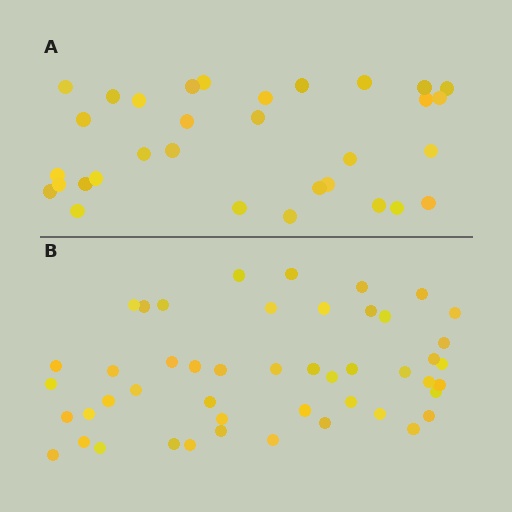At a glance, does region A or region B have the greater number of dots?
Region B (the bottom region) has more dots.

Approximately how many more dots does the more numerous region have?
Region B has approximately 15 more dots than region A.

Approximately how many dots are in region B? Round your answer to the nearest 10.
About 50 dots. (The exact count is 48, which rounds to 50.)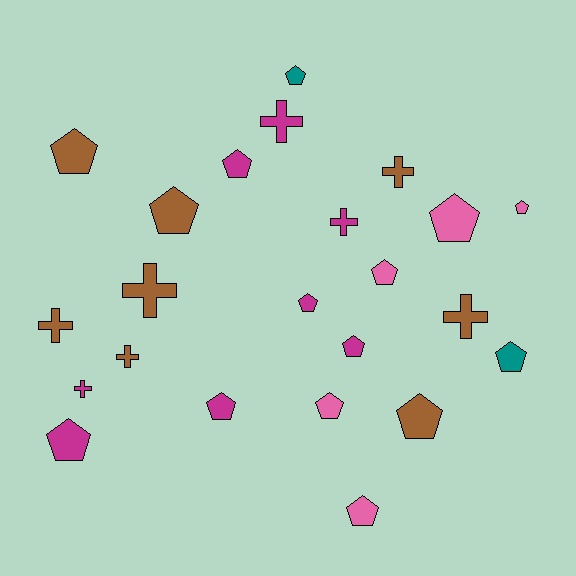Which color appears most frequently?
Magenta, with 8 objects.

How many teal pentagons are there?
There are 2 teal pentagons.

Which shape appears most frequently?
Pentagon, with 15 objects.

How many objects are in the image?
There are 23 objects.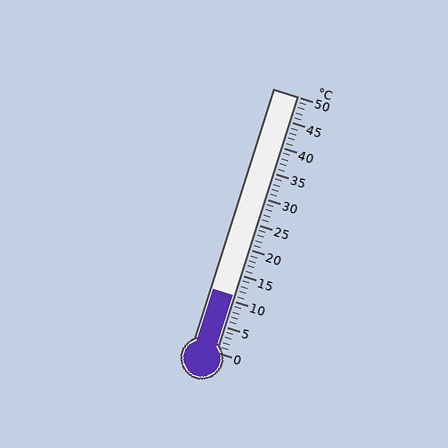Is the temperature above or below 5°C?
The temperature is above 5°C.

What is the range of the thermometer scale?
The thermometer scale ranges from 0°C to 50°C.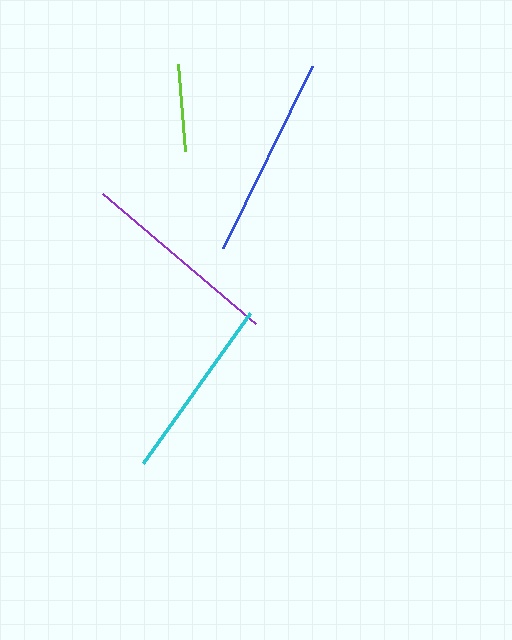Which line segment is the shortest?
The lime line is the shortest at approximately 87 pixels.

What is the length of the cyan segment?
The cyan segment is approximately 184 pixels long.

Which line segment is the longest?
The blue line is the longest at approximately 202 pixels.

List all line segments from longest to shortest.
From longest to shortest: blue, purple, cyan, lime.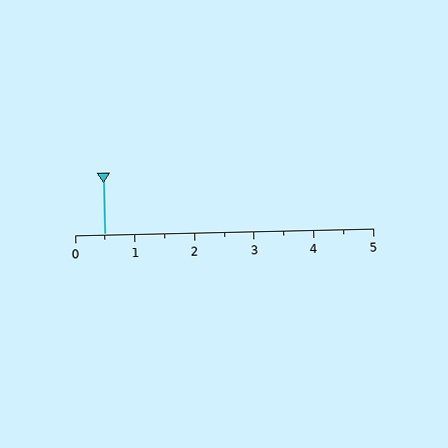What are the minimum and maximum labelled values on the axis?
The axis runs from 0 to 5.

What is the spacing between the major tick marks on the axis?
The major ticks are spaced 1 apart.